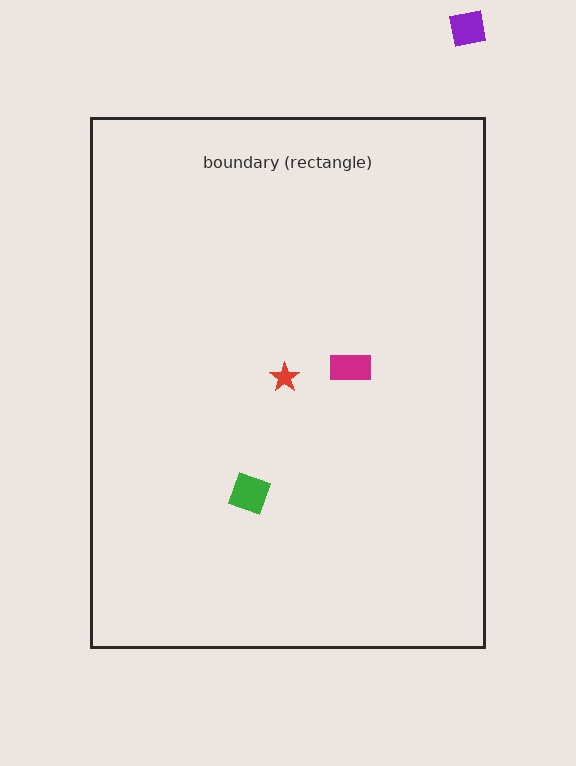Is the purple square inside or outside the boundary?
Outside.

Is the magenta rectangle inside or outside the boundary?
Inside.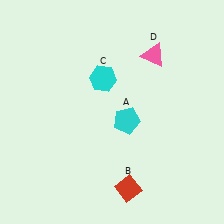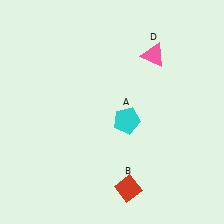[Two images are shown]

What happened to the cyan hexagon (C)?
The cyan hexagon (C) was removed in Image 2. It was in the top-left area of Image 1.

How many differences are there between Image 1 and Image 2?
There is 1 difference between the two images.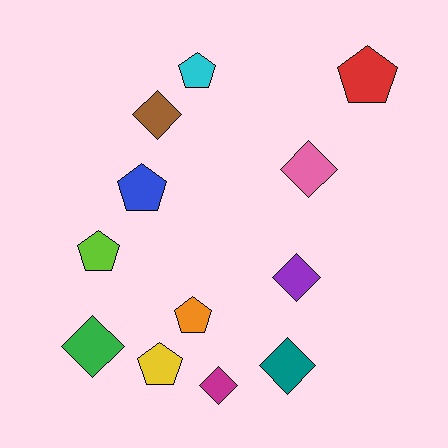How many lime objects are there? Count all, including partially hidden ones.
There is 1 lime object.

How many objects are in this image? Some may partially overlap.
There are 12 objects.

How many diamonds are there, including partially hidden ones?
There are 6 diamonds.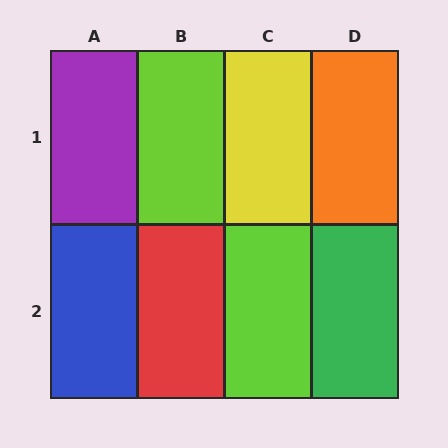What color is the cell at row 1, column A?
Purple.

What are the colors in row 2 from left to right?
Blue, red, lime, green.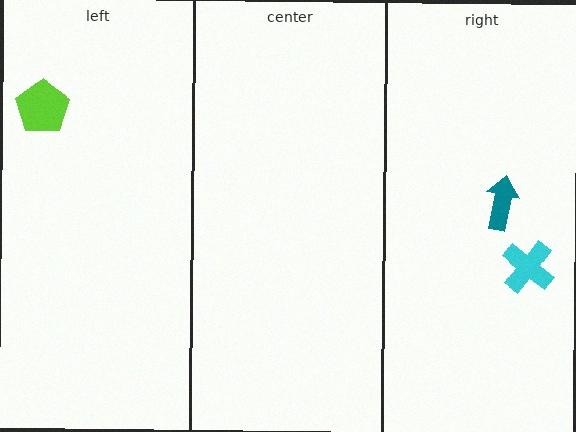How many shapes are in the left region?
1.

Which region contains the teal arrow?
The right region.